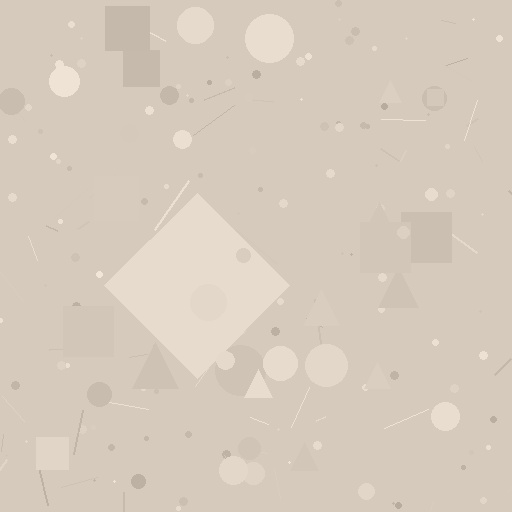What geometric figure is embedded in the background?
A diamond is embedded in the background.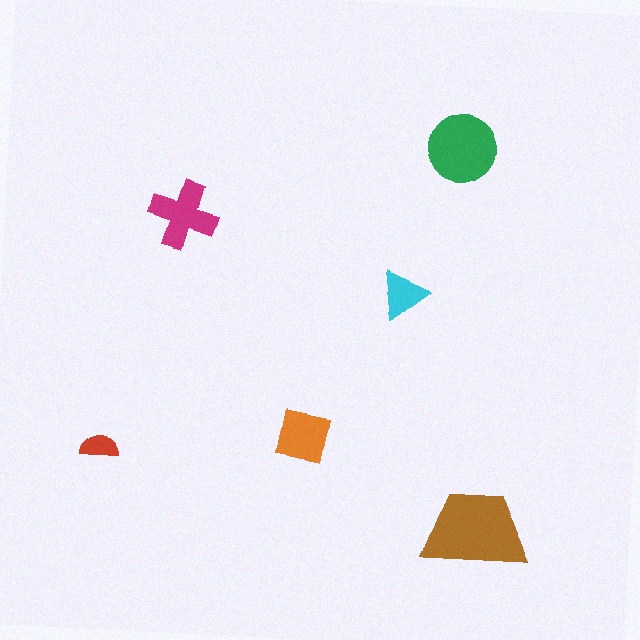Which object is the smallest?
The red semicircle.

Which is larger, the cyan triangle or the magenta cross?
The magenta cross.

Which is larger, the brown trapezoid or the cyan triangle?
The brown trapezoid.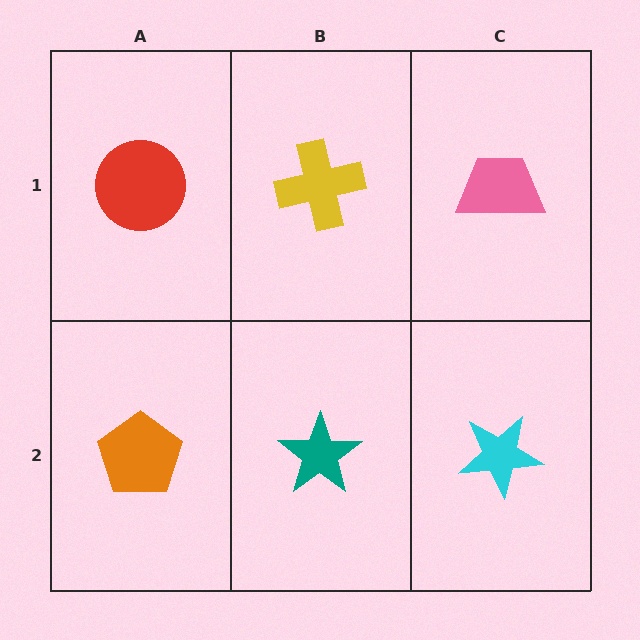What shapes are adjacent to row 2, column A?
A red circle (row 1, column A), a teal star (row 2, column B).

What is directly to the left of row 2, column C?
A teal star.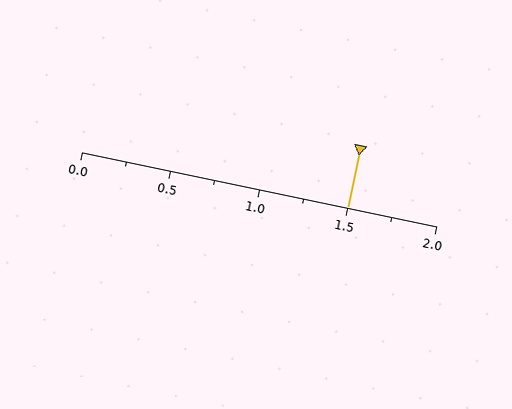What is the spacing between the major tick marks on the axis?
The major ticks are spaced 0.5 apart.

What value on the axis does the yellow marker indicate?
The marker indicates approximately 1.5.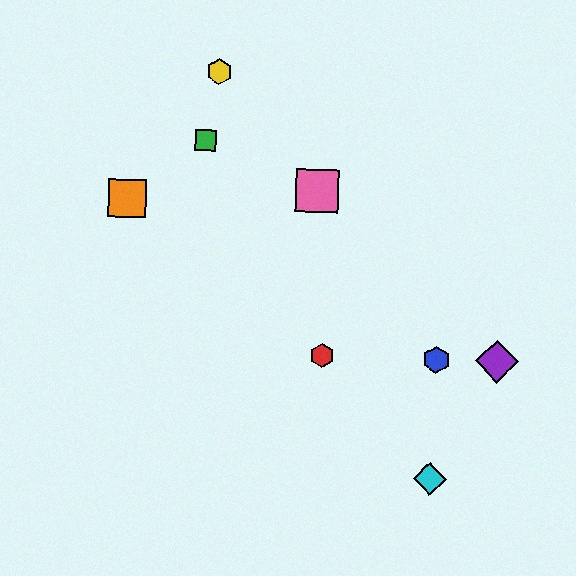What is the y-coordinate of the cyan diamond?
The cyan diamond is at y≈479.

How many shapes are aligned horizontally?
3 shapes (the red hexagon, the blue hexagon, the purple diamond) are aligned horizontally.